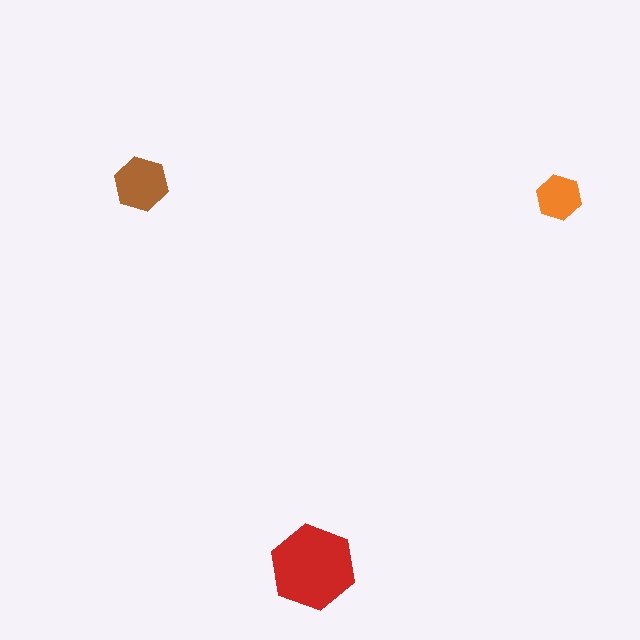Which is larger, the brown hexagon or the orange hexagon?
The brown one.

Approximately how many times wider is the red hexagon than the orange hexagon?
About 2 times wider.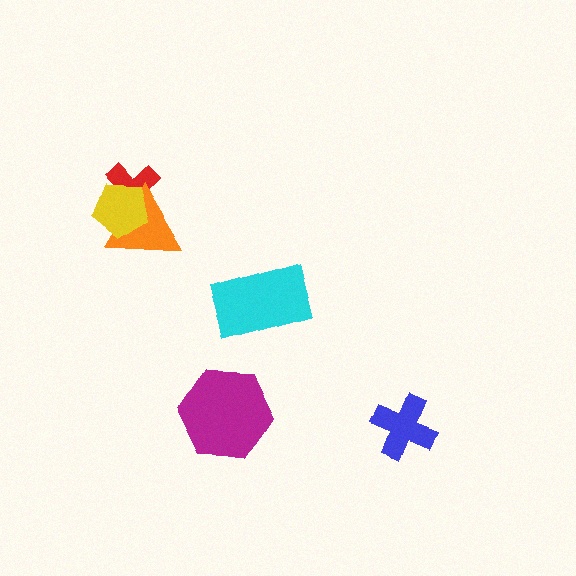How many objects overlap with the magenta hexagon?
0 objects overlap with the magenta hexagon.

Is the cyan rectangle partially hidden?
No, no other shape covers it.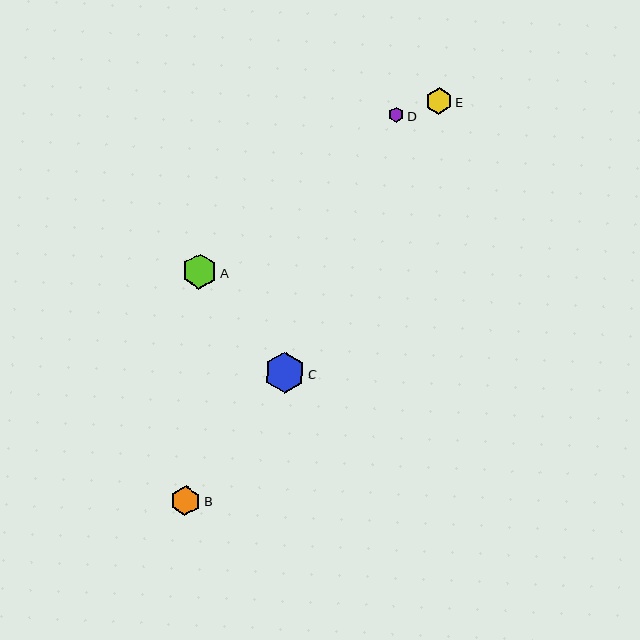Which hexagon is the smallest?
Hexagon D is the smallest with a size of approximately 15 pixels.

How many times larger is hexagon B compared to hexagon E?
Hexagon B is approximately 1.1 times the size of hexagon E.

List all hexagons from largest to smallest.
From largest to smallest: C, A, B, E, D.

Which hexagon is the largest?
Hexagon C is the largest with a size of approximately 40 pixels.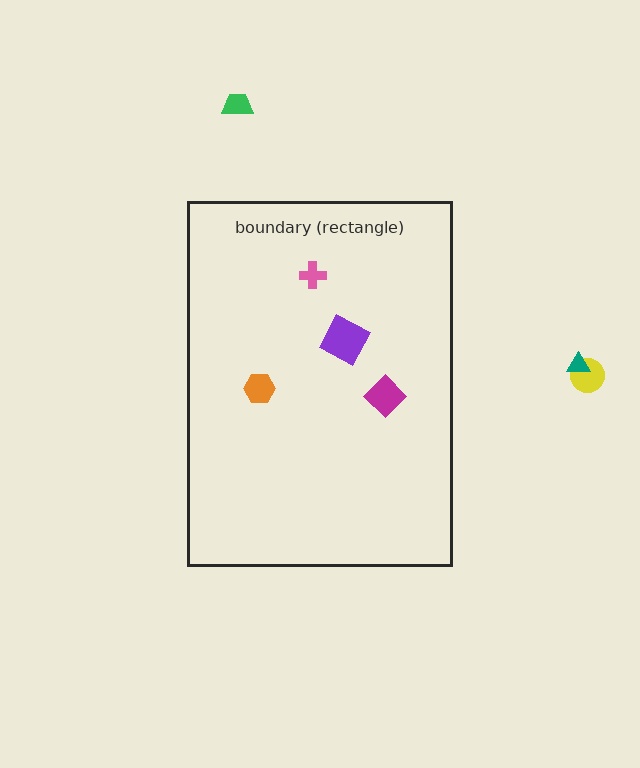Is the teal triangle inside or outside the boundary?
Outside.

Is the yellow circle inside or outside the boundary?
Outside.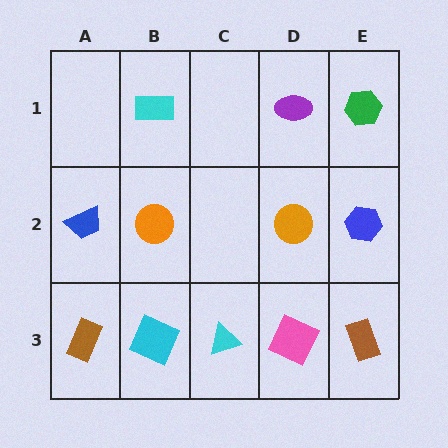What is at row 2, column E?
A blue hexagon.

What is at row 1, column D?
A purple ellipse.